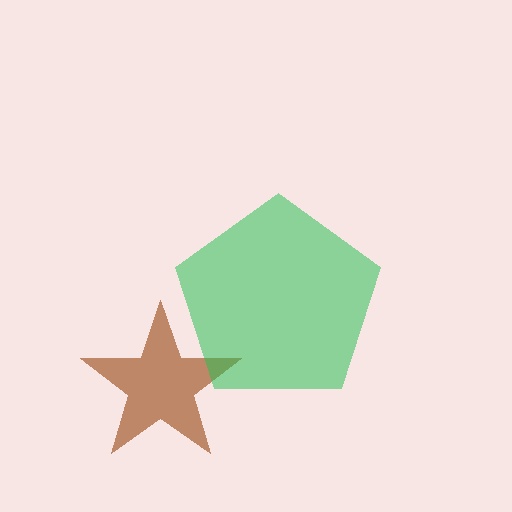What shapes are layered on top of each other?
The layered shapes are: a brown star, a green pentagon.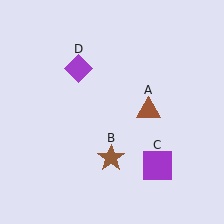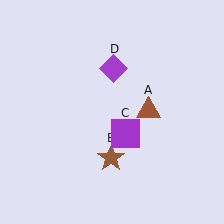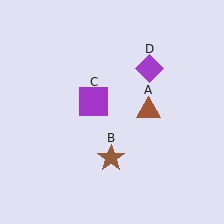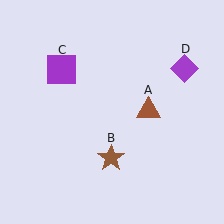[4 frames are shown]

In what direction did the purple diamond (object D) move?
The purple diamond (object D) moved right.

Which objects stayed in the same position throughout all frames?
Brown triangle (object A) and brown star (object B) remained stationary.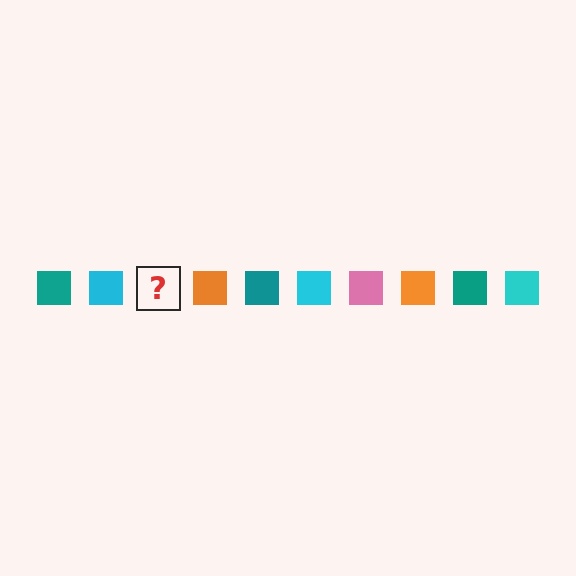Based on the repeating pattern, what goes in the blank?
The blank should be a pink square.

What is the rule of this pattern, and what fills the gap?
The rule is that the pattern cycles through teal, cyan, pink, orange squares. The gap should be filled with a pink square.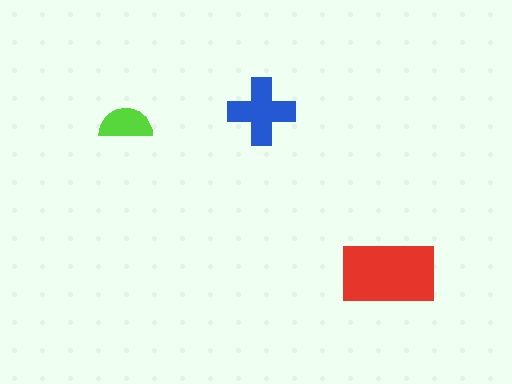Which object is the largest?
The red rectangle.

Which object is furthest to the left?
The lime semicircle is leftmost.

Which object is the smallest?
The lime semicircle.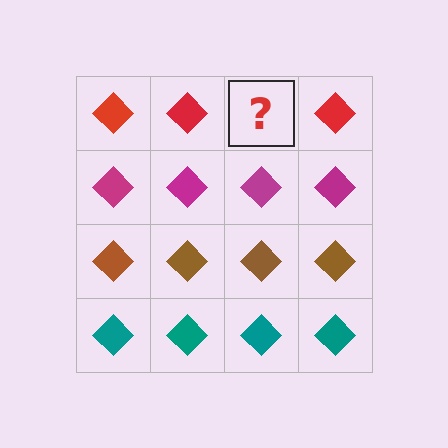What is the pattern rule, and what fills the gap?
The rule is that each row has a consistent color. The gap should be filled with a red diamond.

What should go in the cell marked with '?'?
The missing cell should contain a red diamond.